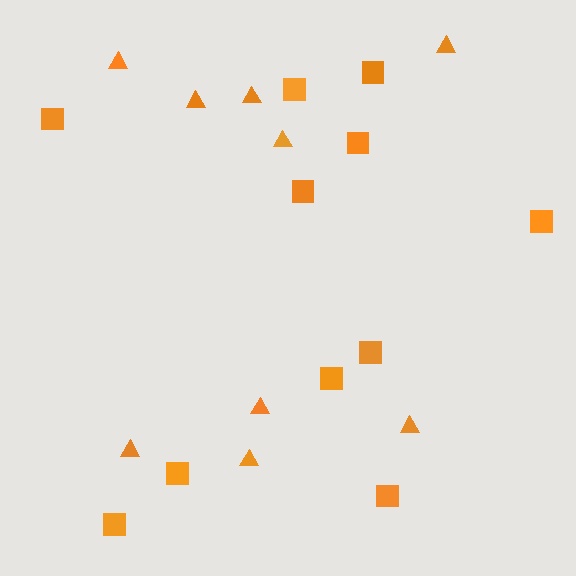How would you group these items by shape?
There are 2 groups: one group of squares (11) and one group of triangles (9).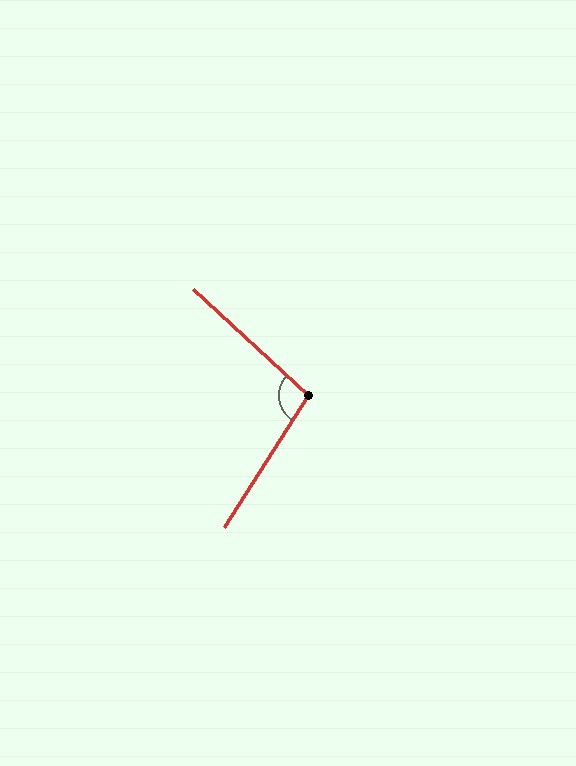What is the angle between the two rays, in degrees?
Approximately 101 degrees.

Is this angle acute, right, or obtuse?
It is obtuse.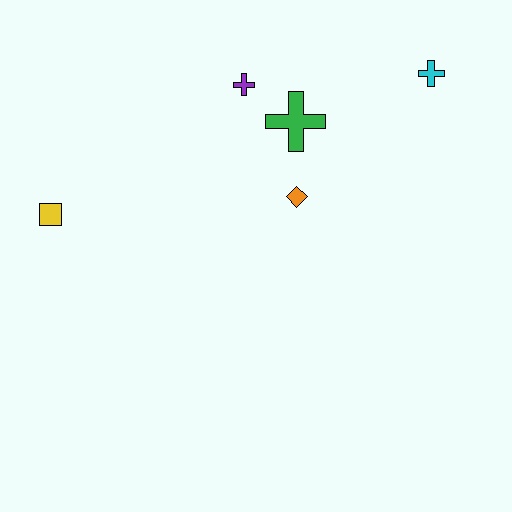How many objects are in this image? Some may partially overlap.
There are 5 objects.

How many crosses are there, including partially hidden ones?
There are 3 crosses.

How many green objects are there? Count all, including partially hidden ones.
There is 1 green object.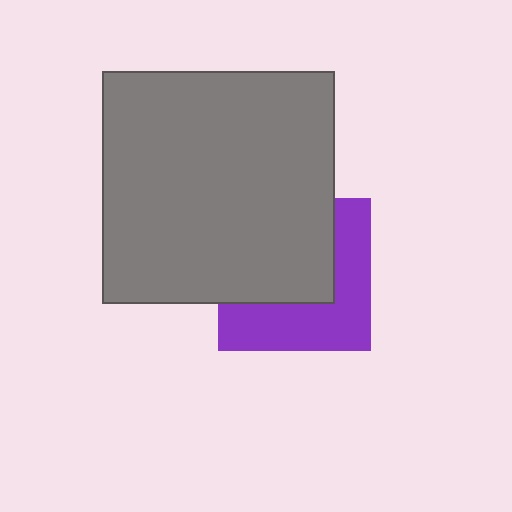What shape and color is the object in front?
The object in front is a gray square.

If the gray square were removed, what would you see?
You would see the complete purple square.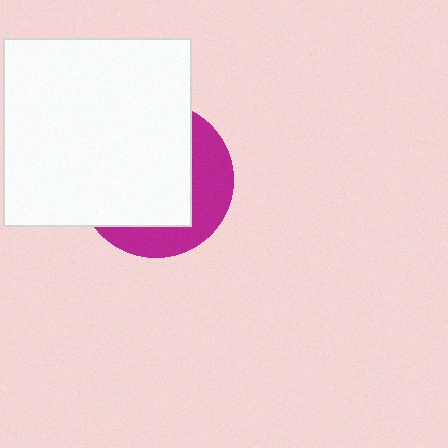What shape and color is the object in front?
The object in front is a white square.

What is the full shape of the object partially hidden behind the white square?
The partially hidden object is a magenta circle.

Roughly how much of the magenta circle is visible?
A small part of it is visible (roughly 34%).